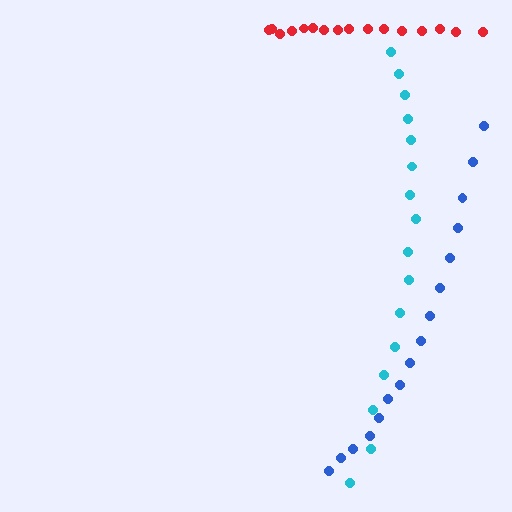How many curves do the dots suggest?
There are 3 distinct paths.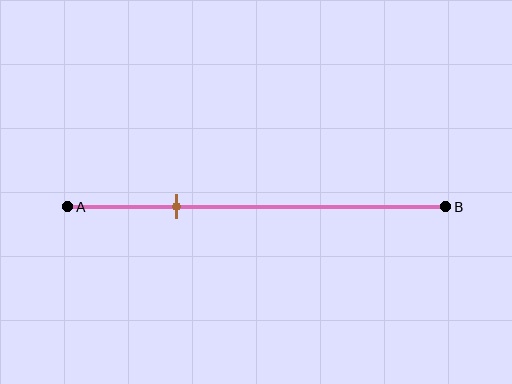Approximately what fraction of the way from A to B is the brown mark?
The brown mark is approximately 30% of the way from A to B.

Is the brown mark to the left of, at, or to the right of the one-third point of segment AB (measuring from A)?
The brown mark is to the left of the one-third point of segment AB.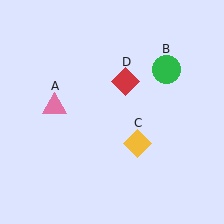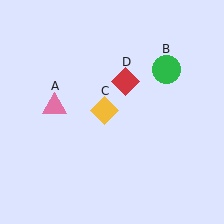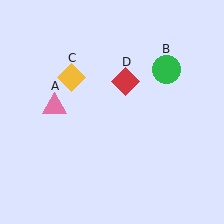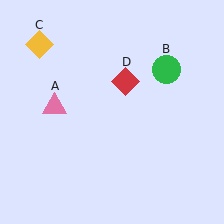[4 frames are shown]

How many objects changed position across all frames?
1 object changed position: yellow diamond (object C).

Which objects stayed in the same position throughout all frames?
Pink triangle (object A) and green circle (object B) and red diamond (object D) remained stationary.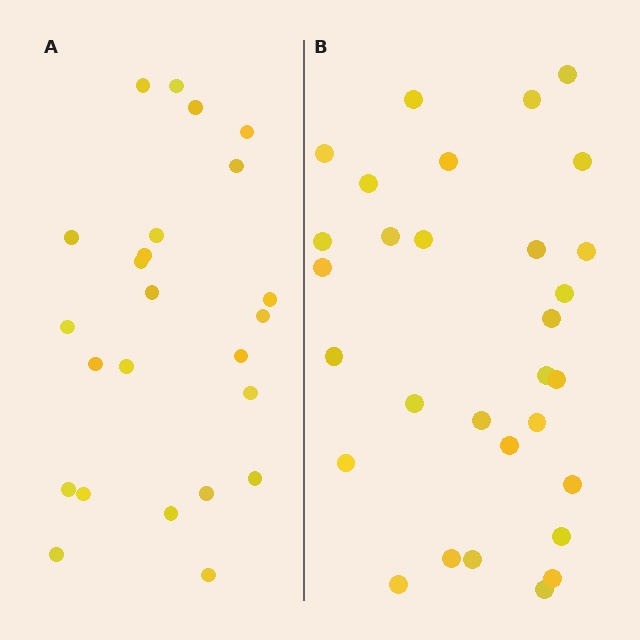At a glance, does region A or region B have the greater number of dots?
Region B (the right region) has more dots.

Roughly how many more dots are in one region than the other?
Region B has about 6 more dots than region A.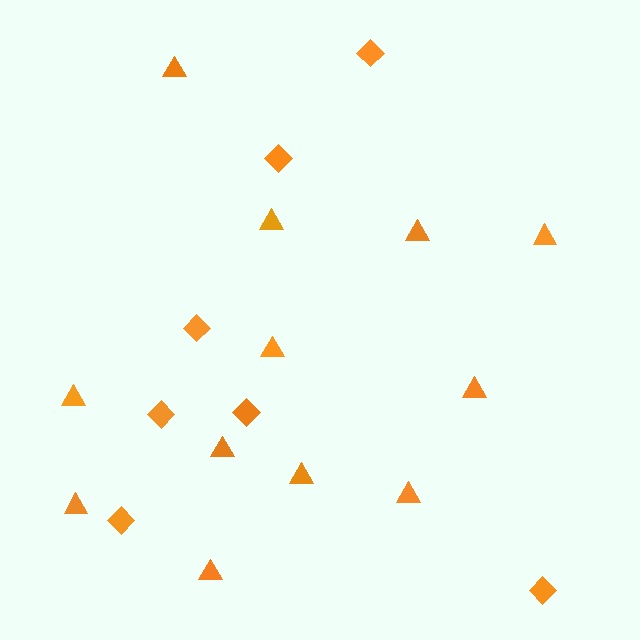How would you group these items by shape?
There are 2 groups: one group of diamonds (7) and one group of triangles (12).